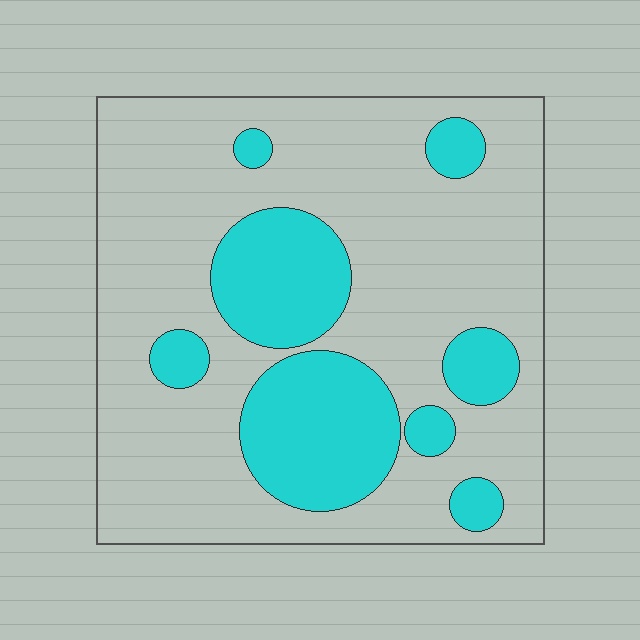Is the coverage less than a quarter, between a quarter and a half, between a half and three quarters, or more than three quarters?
Between a quarter and a half.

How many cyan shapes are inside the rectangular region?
8.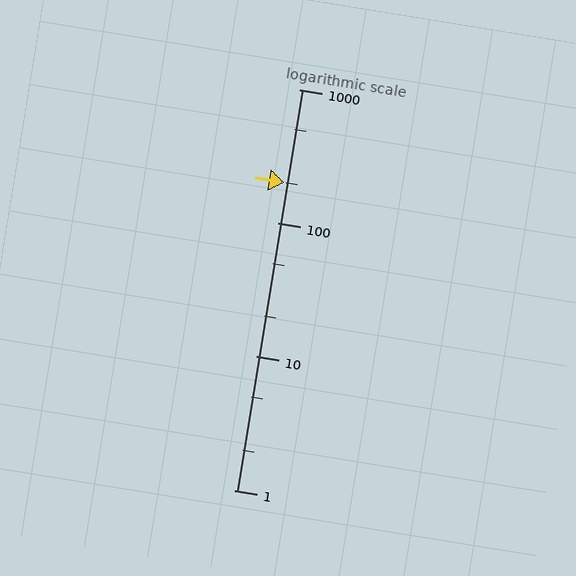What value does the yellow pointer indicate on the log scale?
The pointer indicates approximately 200.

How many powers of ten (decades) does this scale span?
The scale spans 3 decades, from 1 to 1000.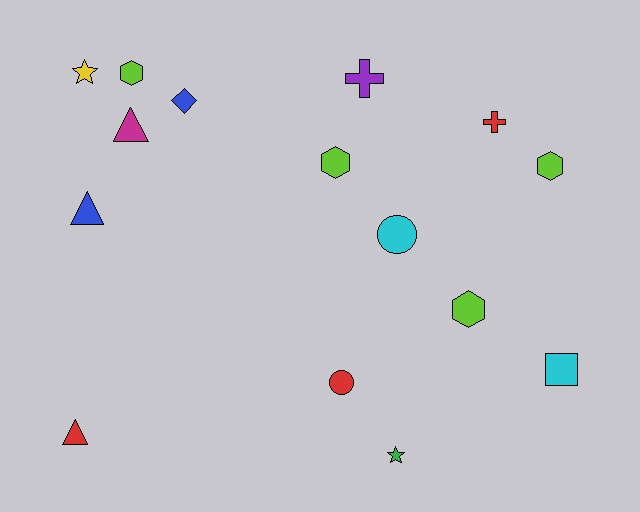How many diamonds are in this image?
There is 1 diamond.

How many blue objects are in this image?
There are 2 blue objects.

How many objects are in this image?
There are 15 objects.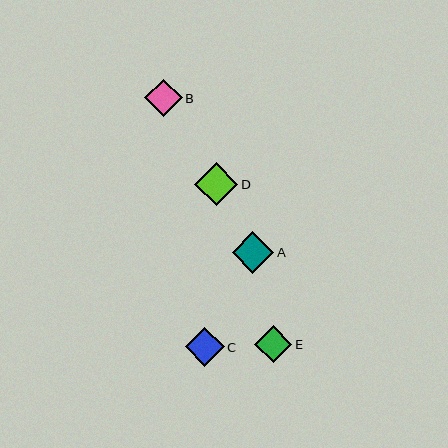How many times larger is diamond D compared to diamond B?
Diamond D is approximately 1.1 times the size of diamond B.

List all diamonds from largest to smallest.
From largest to smallest: D, A, C, B, E.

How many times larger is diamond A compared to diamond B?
Diamond A is approximately 1.1 times the size of diamond B.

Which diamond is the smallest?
Diamond E is the smallest with a size of approximately 37 pixels.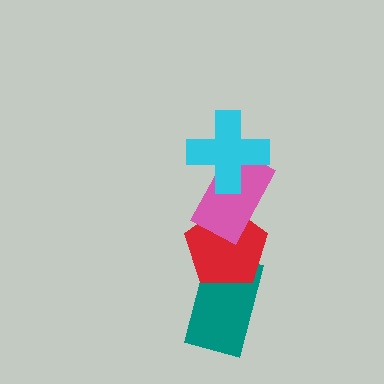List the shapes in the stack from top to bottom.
From top to bottom: the cyan cross, the pink rectangle, the red pentagon, the teal rectangle.